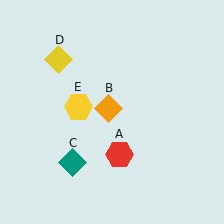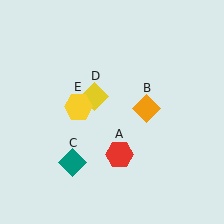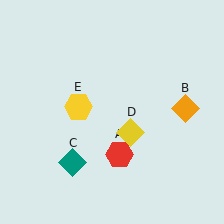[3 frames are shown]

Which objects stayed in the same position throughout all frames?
Red hexagon (object A) and teal diamond (object C) and yellow hexagon (object E) remained stationary.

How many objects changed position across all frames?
2 objects changed position: orange diamond (object B), yellow diamond (object D).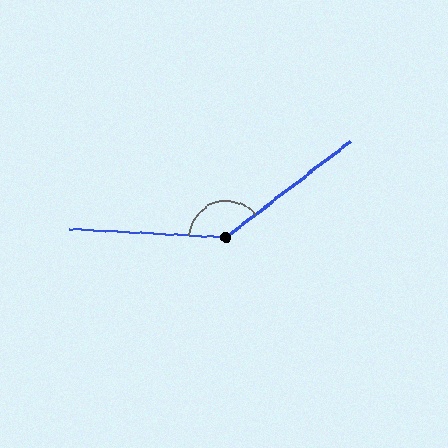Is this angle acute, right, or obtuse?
It is obtuse.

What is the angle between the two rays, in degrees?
Approximately 139 degrees.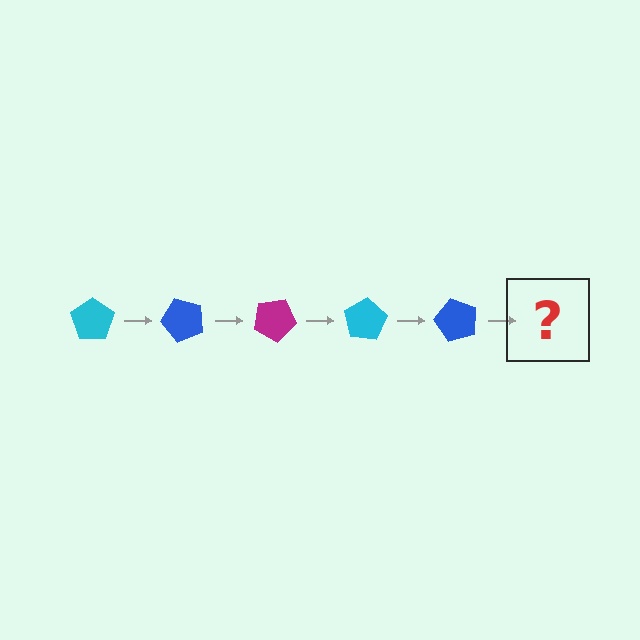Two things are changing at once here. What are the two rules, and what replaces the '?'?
The two rules are that it rotates 50 degrees each step and the color cycles through cyan, blue, and magenta. The '?' should be a magenta pentagon, rotated 250 degrees from the start.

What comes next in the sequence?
The next element should be a magenta pentagon, rotated 250 degrees from the start.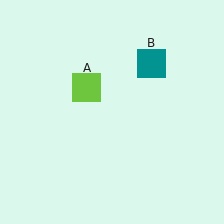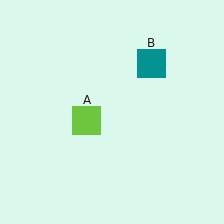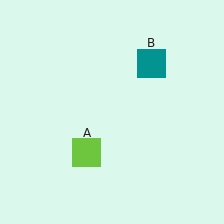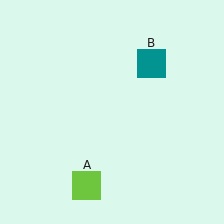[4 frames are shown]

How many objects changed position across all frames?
1 object changed position: lime square (object A).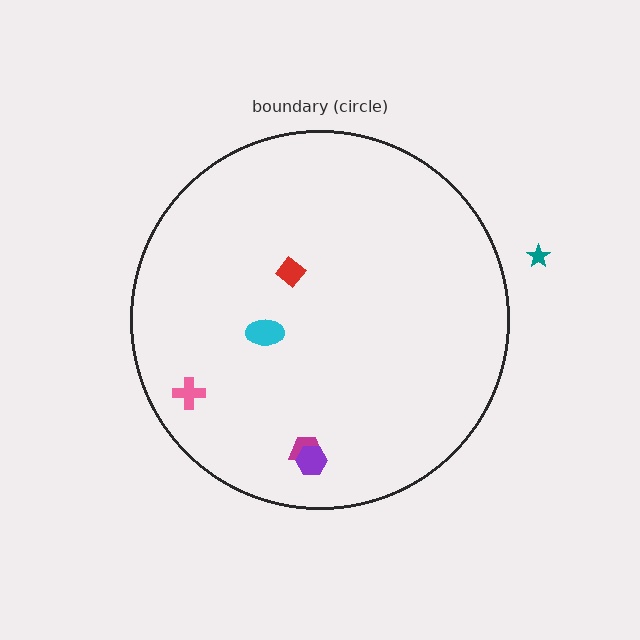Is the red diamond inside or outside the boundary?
Inside.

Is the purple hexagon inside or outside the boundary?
Inside.